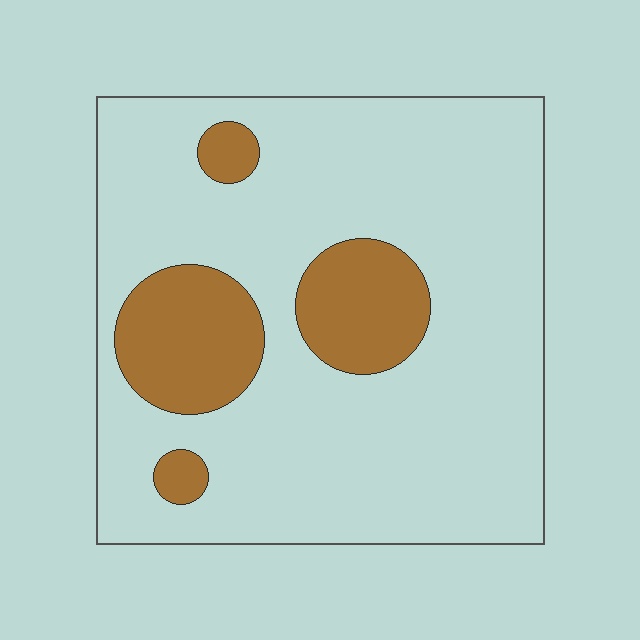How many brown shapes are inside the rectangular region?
4.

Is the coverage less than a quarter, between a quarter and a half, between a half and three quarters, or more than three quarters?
Less than a quarter.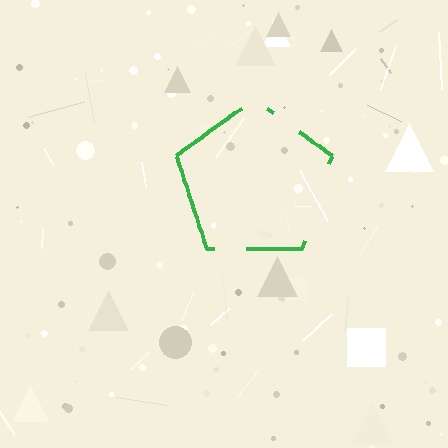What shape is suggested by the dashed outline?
The dashed outline suggests a pentagon.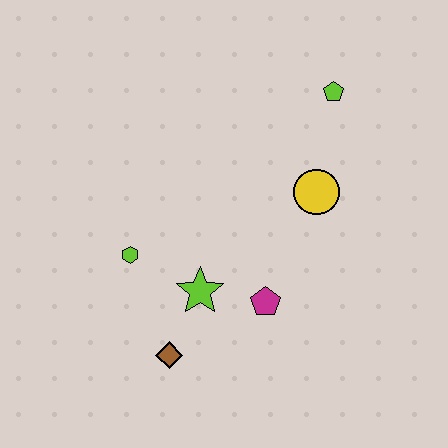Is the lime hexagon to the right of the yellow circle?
No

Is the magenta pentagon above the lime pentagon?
No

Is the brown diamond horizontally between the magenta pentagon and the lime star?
No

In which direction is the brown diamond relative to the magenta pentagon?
The brown diamond is to the left of the magenta pentagon.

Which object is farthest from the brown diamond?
The lime pentagon is farthest from the brown diamond.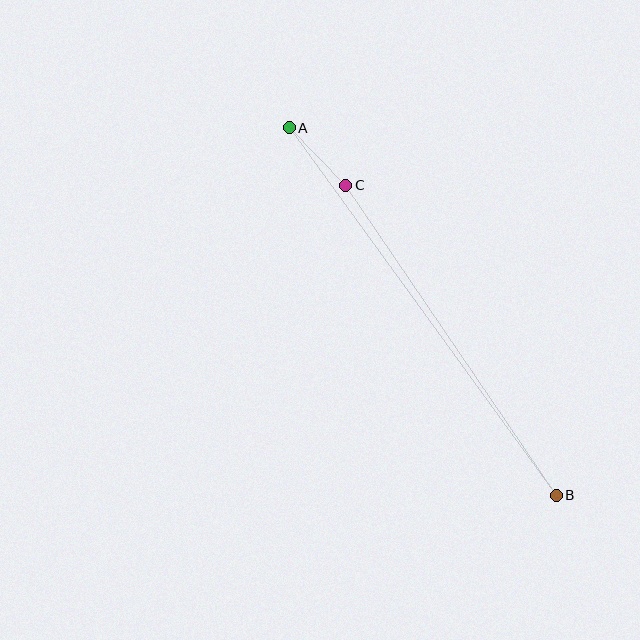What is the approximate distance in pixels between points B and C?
The distance between B and C is approximately 375 pixels.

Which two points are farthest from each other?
Points A and B are farthest from each other.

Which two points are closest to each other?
Points A and C are closest to each other.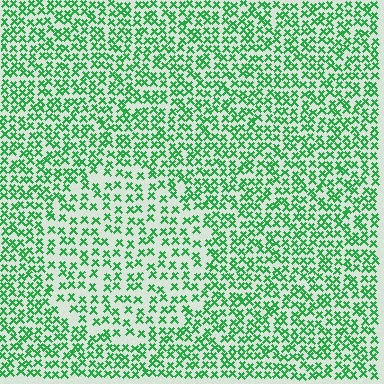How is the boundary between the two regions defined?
The boundary is defined by a change in element density (approximately 1.6x ratio). All elements are the same color, size, and shape.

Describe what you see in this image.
The image contains small green elements arranged at two different densities. A circle-shaped region is visible where the elements are less densely packed than the surrounding area.